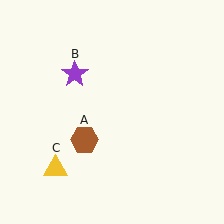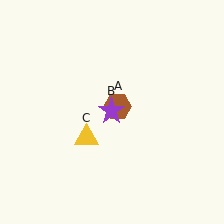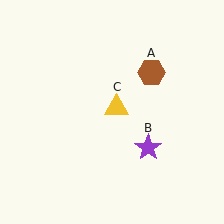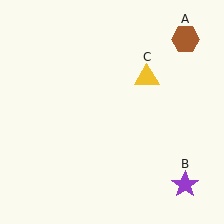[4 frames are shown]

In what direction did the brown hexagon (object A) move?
The brown hexagon (object A) moved up and to the right.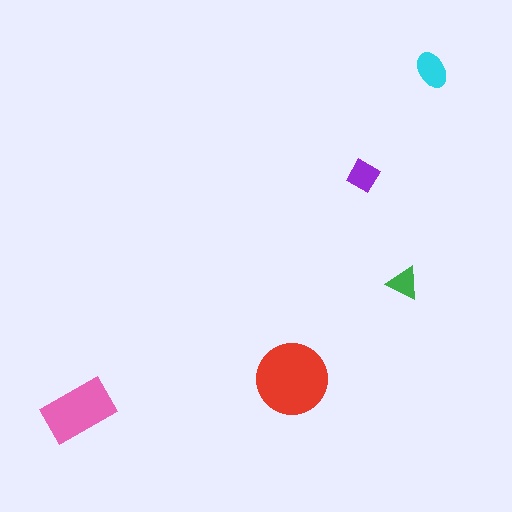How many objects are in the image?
There are 5 objects in the image.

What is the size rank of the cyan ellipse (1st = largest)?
3rd.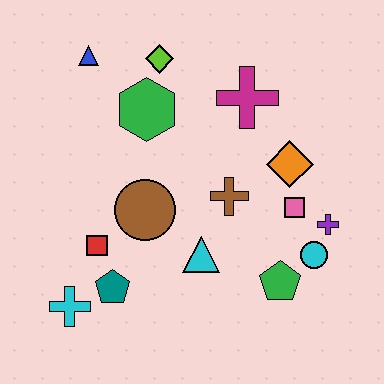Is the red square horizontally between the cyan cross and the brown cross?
Yes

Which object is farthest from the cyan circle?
The blue triangle is farthest from the cyan circle.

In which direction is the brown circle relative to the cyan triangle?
The brown circle is to the left of the cyan triangle.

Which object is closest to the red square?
The teal pentagon is closest to the red square.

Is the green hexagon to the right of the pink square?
No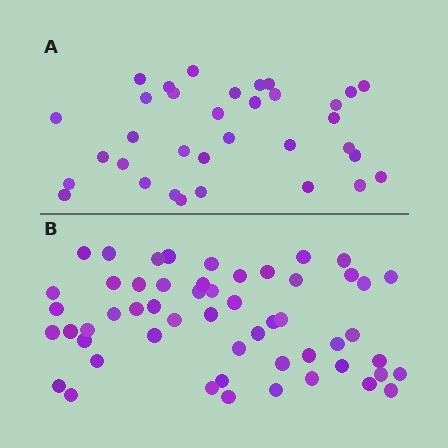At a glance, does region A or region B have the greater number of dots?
Region B (the bottom region) has more dots.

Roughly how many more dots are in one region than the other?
Region B has approximately 20 more dots than region A.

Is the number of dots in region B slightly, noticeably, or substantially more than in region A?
Region B has substantially more. The ratio is roughly 1.6 to 1.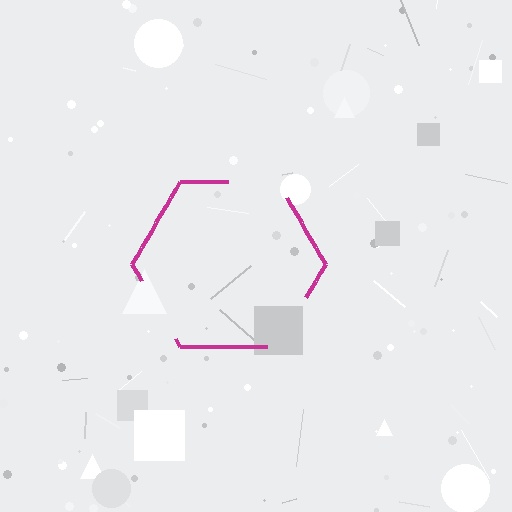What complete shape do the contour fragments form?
The contour fragments form a hexagon.